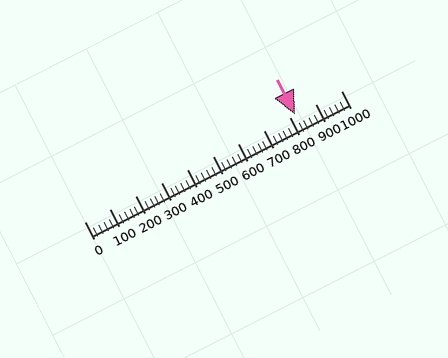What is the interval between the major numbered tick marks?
The major tick marks are spaced 100 units apart.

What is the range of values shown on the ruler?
The ruler shows values from 0 to 1000.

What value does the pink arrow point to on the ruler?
The pink arrow points to approximately 820.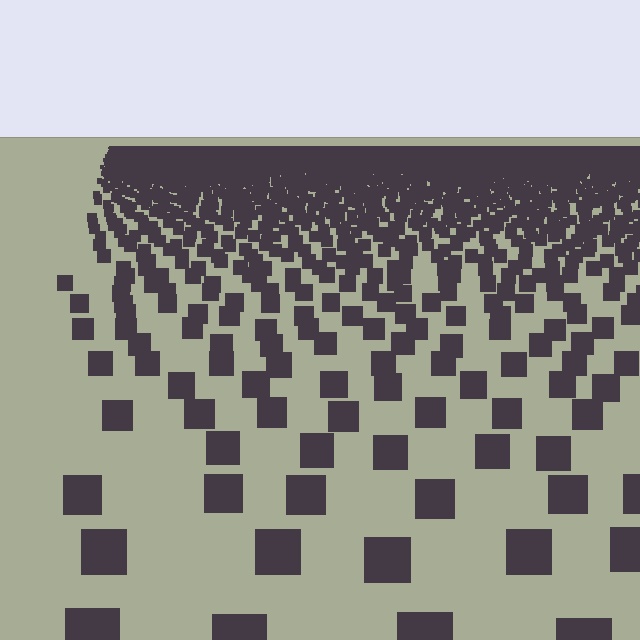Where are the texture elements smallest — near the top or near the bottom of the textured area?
Near the top.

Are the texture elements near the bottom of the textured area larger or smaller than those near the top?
Larger. Near the bottom, elements are closer to the viewer and appear at a bigger on-screen size.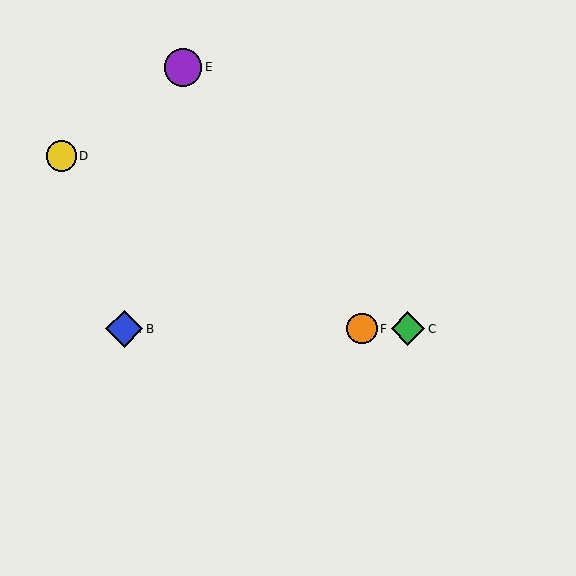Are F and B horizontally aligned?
Yes, both are at y≈329.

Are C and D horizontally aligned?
No, C is at y≈329 and D is at y≈156.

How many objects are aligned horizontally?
4 objects (A, B, C, F) are aligned horizontally.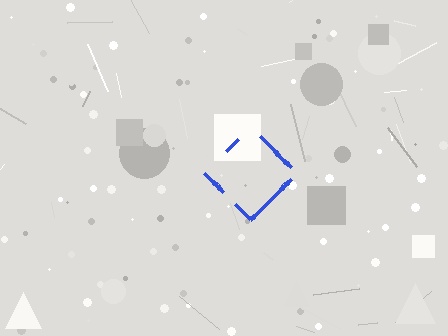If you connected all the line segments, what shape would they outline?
They would outline a diamond.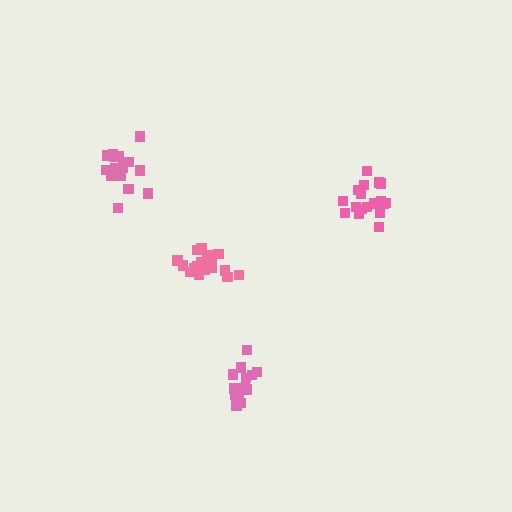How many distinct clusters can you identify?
There are 4 distinct clusters.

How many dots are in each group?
Group 1: 18 dots, Group 2: 16 dots, Group 3: 20 dots, Group 4: 15 dots (69 total).